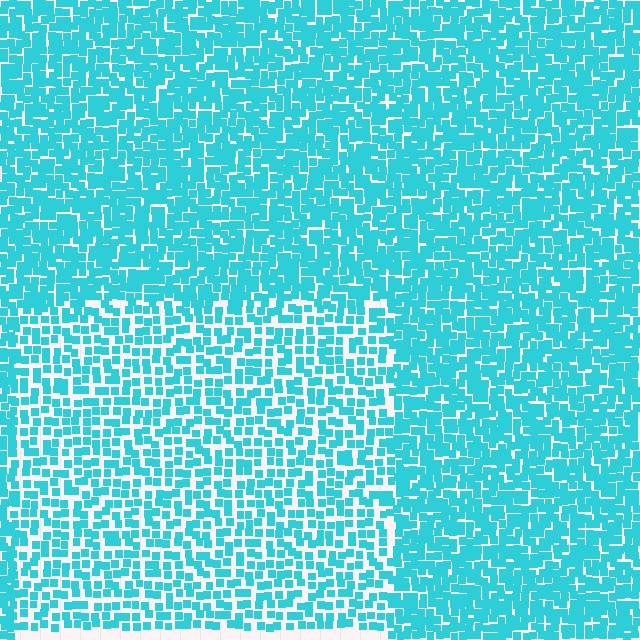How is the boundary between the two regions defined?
The boundary is defined by a change in element density (approximately 1.7x ratio). All elements are the same color, size, and shape.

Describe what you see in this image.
The image contains small cyan elements arranged at two different densities. A rectangle-shaped region is visible where the elements are less densely packed than the surrounding area.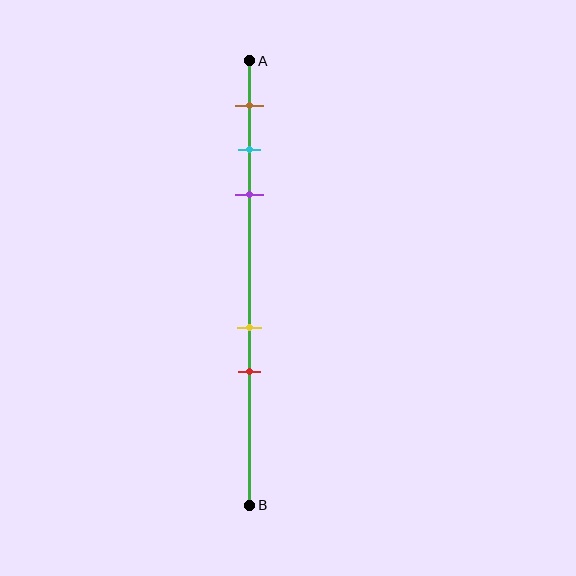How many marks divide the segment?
There are 5 marks dividing the segment.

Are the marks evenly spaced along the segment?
No, the marks are not evenly spaced.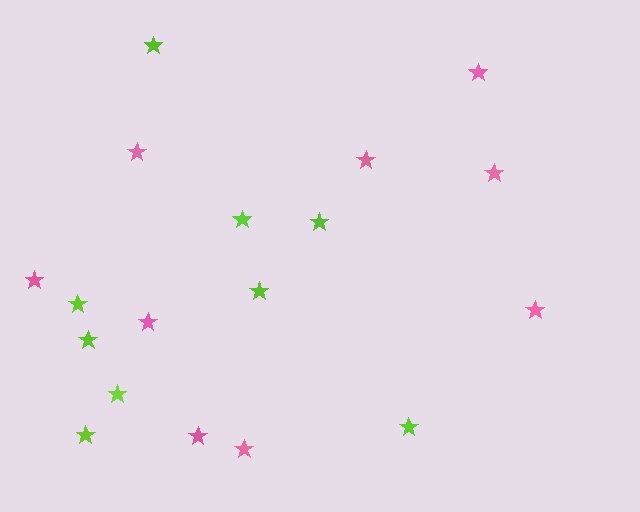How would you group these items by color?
There are 2 groups: one group of pink stars (9) and one group of lime stars (9).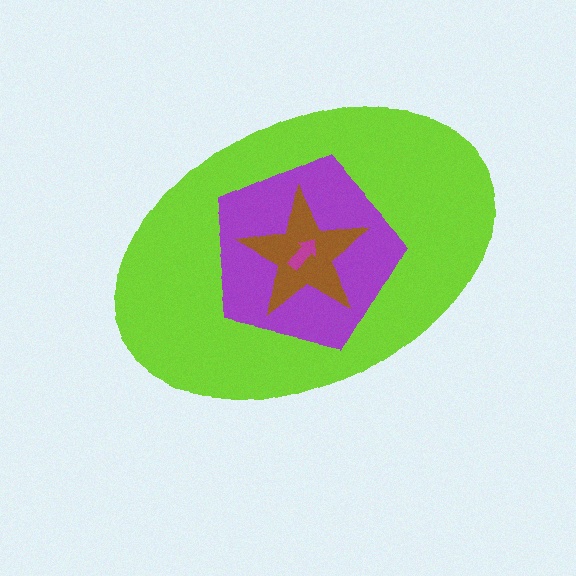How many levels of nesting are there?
4.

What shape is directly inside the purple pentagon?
The brown star.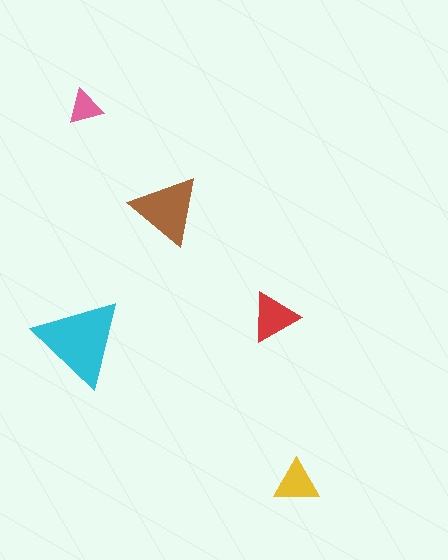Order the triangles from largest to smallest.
the cyan one, the brown one, the red one, the yellow one, the pink one.